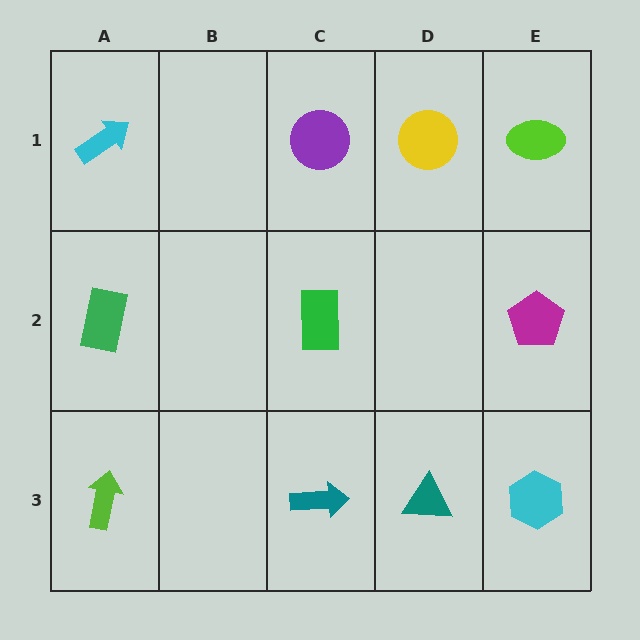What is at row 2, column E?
A magenta pentagon.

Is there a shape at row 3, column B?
No, that cell is empty.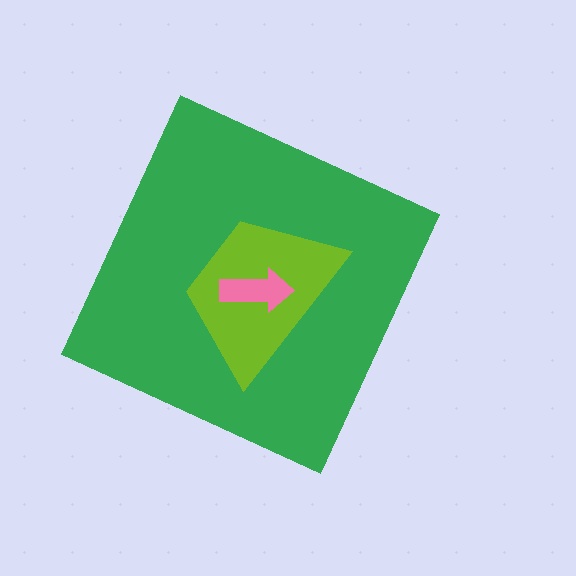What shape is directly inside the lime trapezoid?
The pink arrow.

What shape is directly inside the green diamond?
The lime trapezoid.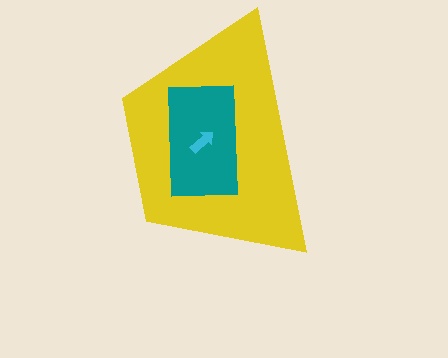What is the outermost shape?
The yellow trapezoid.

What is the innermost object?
The cyan arrow.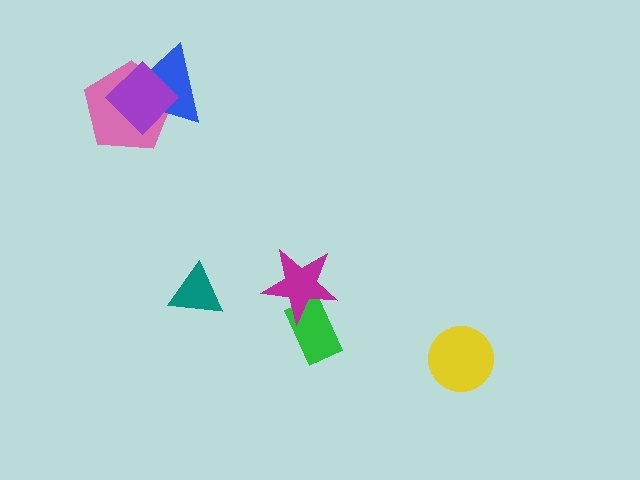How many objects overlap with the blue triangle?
2 objects overlap with the blue triangle.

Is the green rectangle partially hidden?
Yes, it is partially covered by another shape.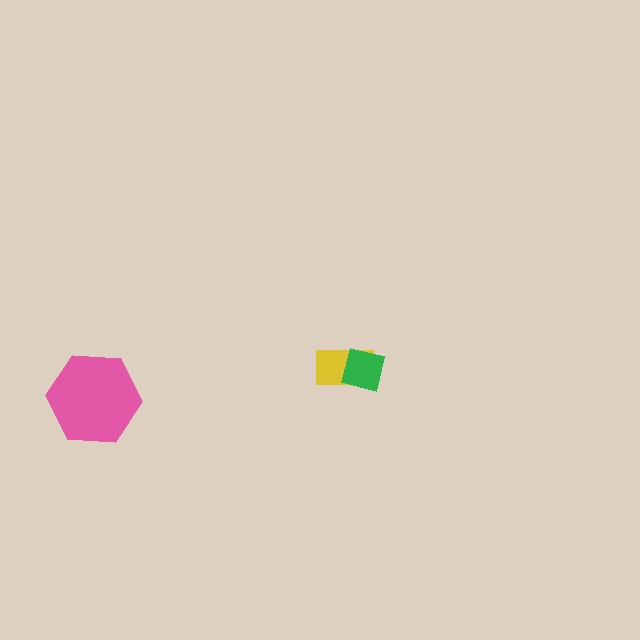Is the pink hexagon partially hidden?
No, no other shape covers it.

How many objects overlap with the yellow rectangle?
1 object overlaps with the yellow rectangle.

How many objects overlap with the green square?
1 object overlaps with the green square.